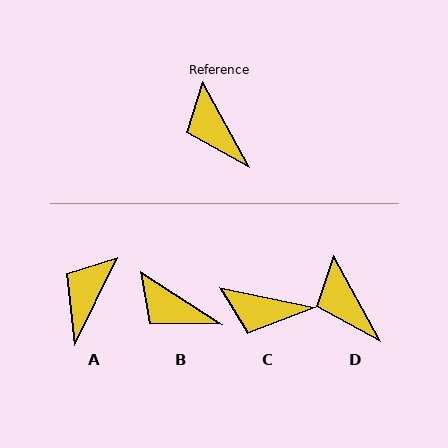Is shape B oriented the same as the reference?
No, it is off by about 28 degrees.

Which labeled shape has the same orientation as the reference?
D.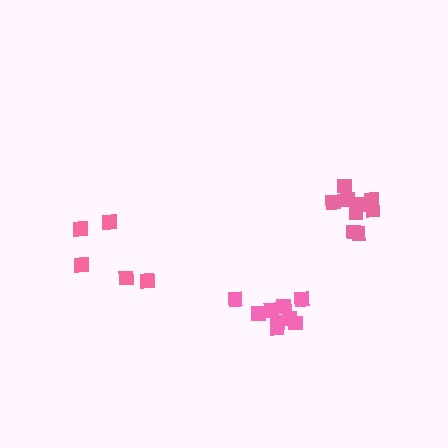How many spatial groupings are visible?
There are 3 spatial groupings.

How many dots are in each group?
Group 1: 9 dots, Group 2: 9 dots, Group 3: 5 dots (23 total).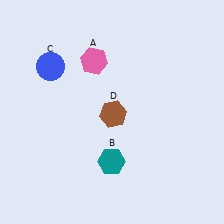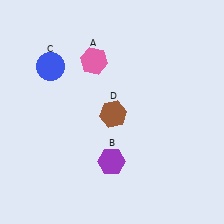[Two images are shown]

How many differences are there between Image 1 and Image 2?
There is 1 difference between the two images.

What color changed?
The hexagon (B) changed from teal in Image 1 to purple in Image 2.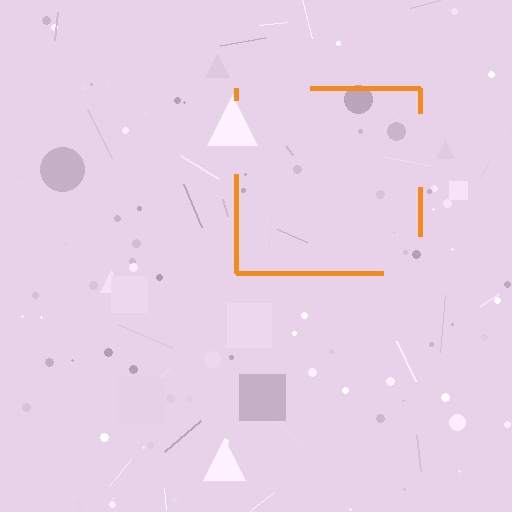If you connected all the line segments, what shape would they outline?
They would outline a square.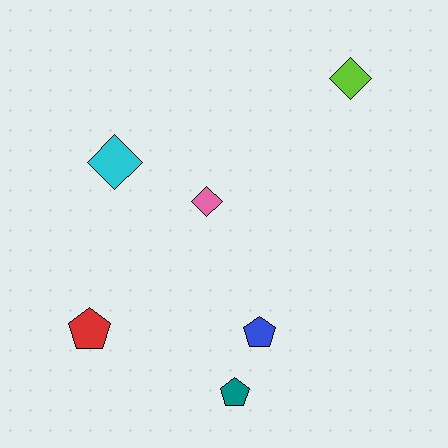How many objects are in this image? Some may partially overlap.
There are 6 objects.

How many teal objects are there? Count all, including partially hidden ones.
There is 1 teal object.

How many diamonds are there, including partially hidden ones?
There are 3 diamonds.